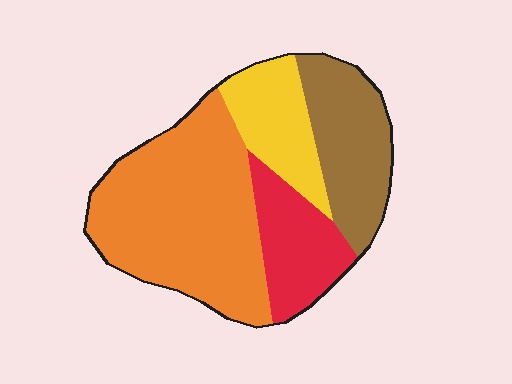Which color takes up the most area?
Orange, at roughly 45%.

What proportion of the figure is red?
Red takes up about one sixth (1/6) of the figure.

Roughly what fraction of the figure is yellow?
Yellow takes up less than a quarter of the figure.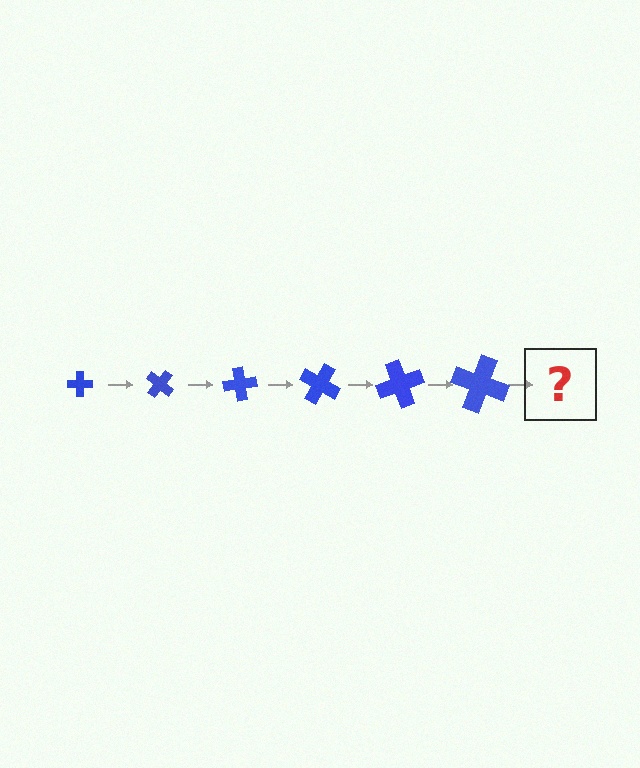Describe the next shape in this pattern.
It should be a cross, larger than the previous one and rotated 240 degrees from the start.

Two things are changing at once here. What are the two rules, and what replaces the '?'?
The two rules are that the cross grows larger each step and it rotates 40 degrees each step. The '?' should be a cross, larger than the previous one and rotated 240 degrees from the start.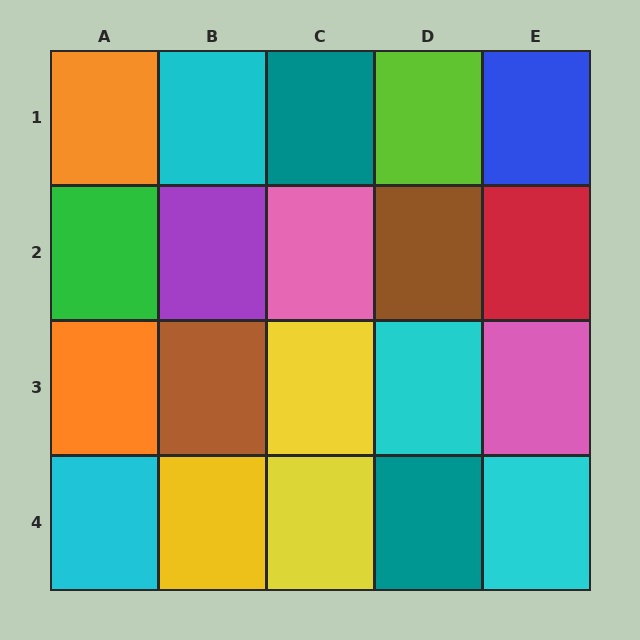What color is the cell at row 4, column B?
Yellow.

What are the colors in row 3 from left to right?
Orange, brown, yellow, cyan, pink.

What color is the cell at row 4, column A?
Cyan.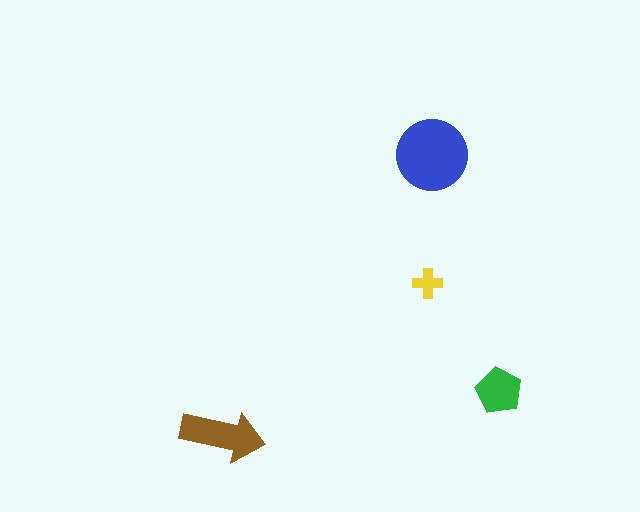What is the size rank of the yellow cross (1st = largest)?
4th.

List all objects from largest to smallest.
The blue circle, the brown arrow, the green pentagon, the yellow cross.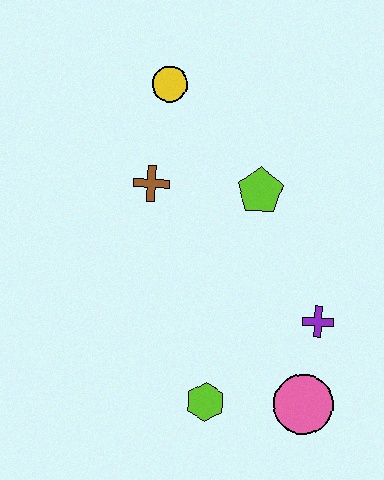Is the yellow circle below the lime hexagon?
No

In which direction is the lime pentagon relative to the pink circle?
The lime pentagon is above the pink circle.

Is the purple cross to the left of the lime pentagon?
No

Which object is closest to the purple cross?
The pink circle is closest to the purple cross.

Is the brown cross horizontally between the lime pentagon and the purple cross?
No